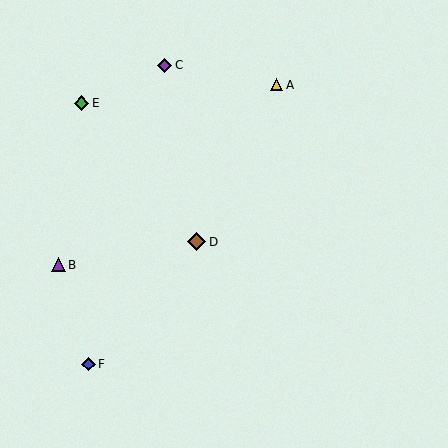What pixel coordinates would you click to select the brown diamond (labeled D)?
Click at (196, 242) to select the brown diamond D.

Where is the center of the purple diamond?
The center of the purple diamond is at (164, 65).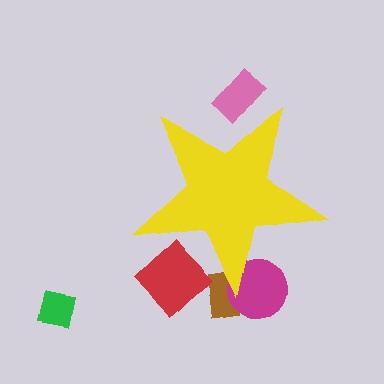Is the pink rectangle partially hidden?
Yes, the pink rectangle is partially hidden behind the yellow star.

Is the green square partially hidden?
No, the green square is fully visible.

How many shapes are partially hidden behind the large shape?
4 shapes are partially hidden.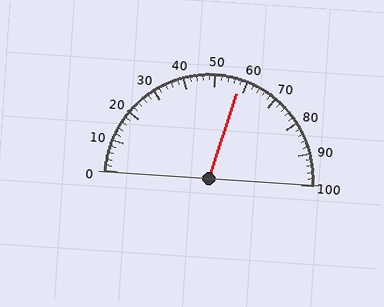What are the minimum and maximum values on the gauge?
The gauge ranges from 0 to 100.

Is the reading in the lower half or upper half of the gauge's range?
The reading is in the upper half of the range (0 to 100).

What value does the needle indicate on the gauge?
The needle indicates approximately 58.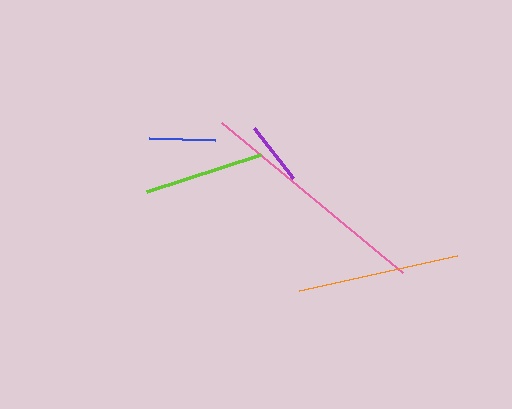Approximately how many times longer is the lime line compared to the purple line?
The lime line is approximately 1.9 times the length of the purple line.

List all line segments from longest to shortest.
From longest to shortest: pink, orange, lime, blue, purple.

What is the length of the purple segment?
The purple segment is approximately 63 pixels long.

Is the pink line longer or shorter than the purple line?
The pink line is longer than the purple line.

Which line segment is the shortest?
The purple line is the shortest at approximately 63 pixels.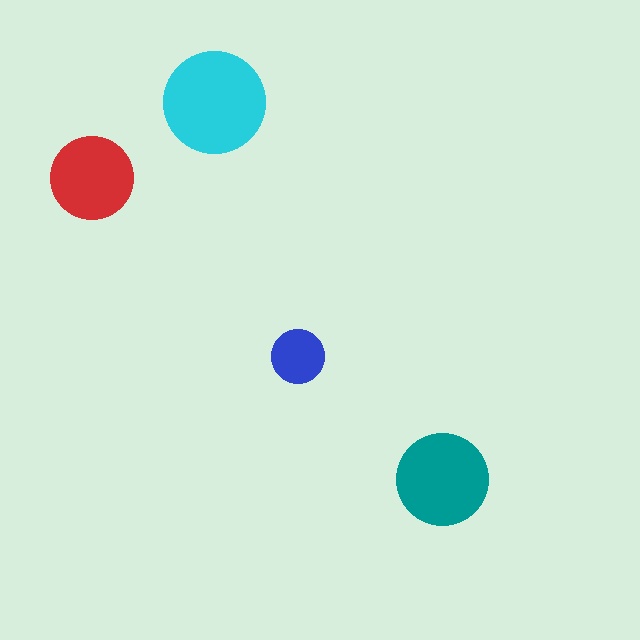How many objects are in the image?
There are 4 objects in the image.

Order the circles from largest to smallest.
the cyan one, the teal one, the red one, the blue one.